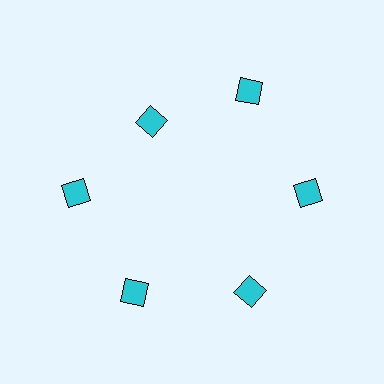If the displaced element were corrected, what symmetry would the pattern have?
It would have 6-fold rotational symmetry — the pattern would map onto itself every 60 degrees.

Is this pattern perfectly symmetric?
No. The 6 cyan diamonds are arranged in a ring, but one element near the 11 o'clock position is pulled inward toward the center, breaking the 6-fold rotational symmetry.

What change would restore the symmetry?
The symmetry would be restored by moving it outward, back onto the ring so that all 6 diamonds sit at equal angles and equal distance from the center.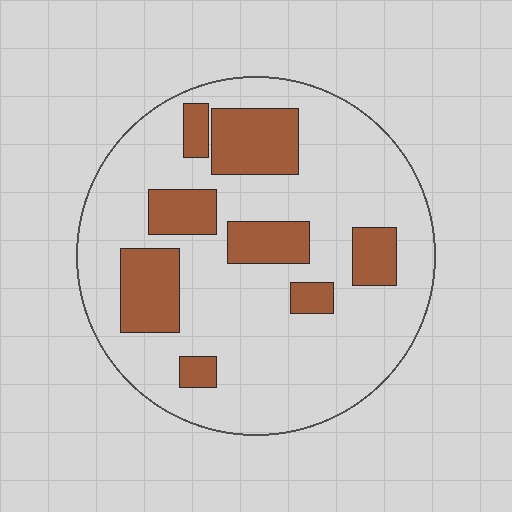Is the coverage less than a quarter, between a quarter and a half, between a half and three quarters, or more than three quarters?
Less than a quarter.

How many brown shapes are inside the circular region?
8.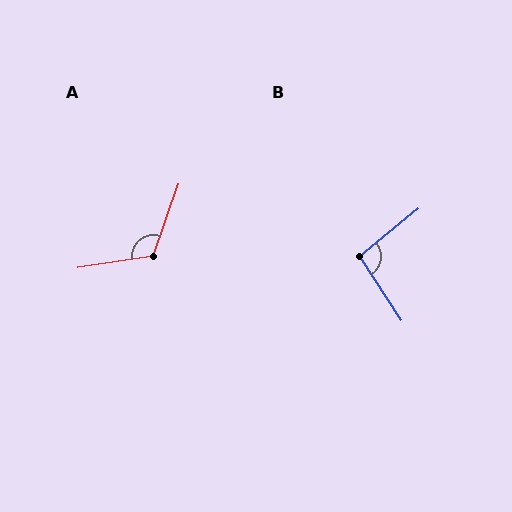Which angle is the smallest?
B, at approximately 96 degrees.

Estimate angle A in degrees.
Approximately 118 degrees.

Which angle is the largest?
A, at approximately 118 degrees.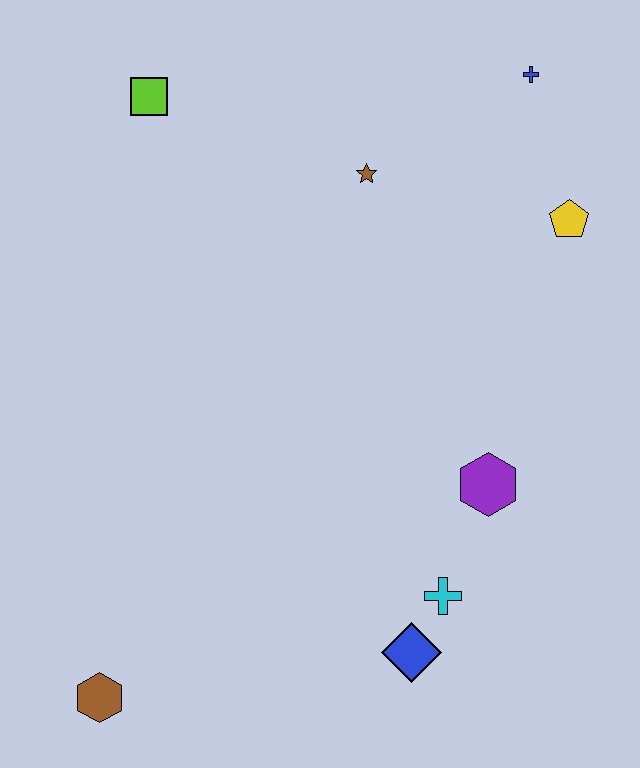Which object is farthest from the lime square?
The blue diamond is farthest from the lime square.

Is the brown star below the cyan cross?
No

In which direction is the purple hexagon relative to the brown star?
The purple hexagon is below the brown star.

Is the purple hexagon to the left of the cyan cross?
No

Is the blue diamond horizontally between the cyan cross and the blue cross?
No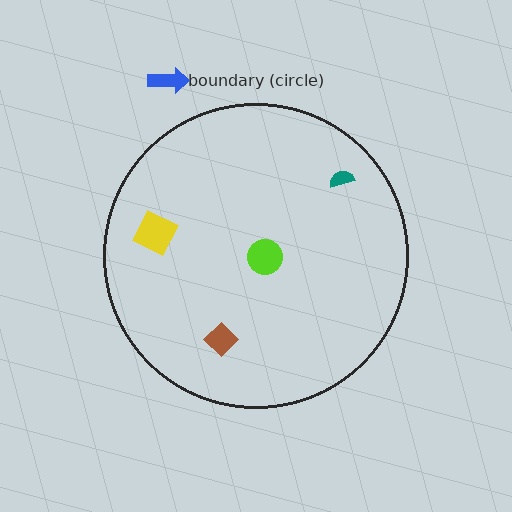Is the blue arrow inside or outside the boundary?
Outside.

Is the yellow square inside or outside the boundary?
Inside.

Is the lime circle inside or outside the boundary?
Inside.